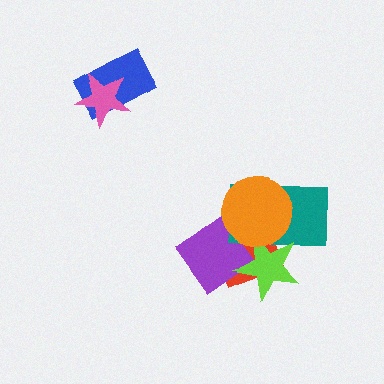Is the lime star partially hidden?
Yes, it is partially covered by another shape.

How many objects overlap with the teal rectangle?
3 objects overlap with the teal rectangle.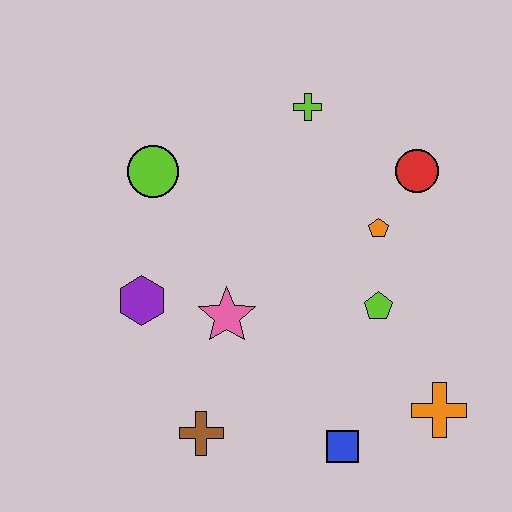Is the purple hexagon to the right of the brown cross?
No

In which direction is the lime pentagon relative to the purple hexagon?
The lime pentagon is to the right of the purple hexagon.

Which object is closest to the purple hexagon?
The pink star is closest to the purple hexagon.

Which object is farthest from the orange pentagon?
The brown cross is farthest from the orange pentagon.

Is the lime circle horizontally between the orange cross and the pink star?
No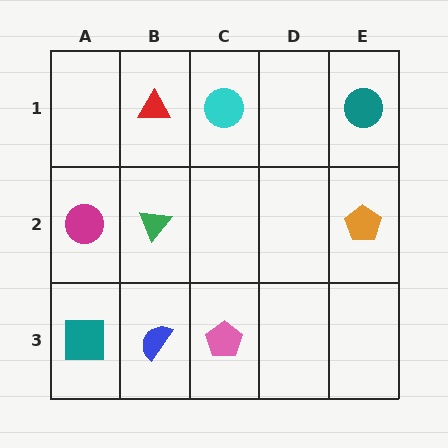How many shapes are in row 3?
3 shapes.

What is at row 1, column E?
A teal circle.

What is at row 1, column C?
A cyan circle.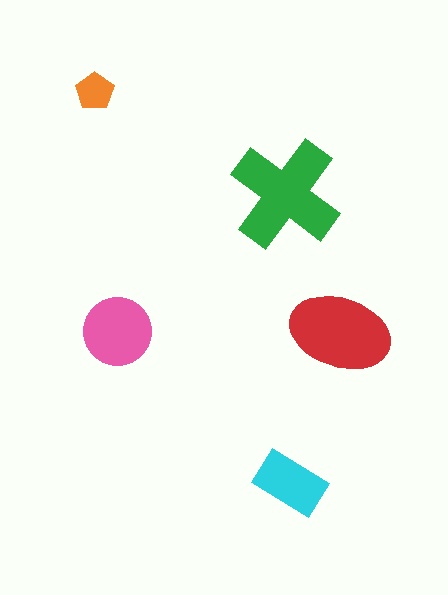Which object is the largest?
The green cross.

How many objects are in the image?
There are 5 objects in the image.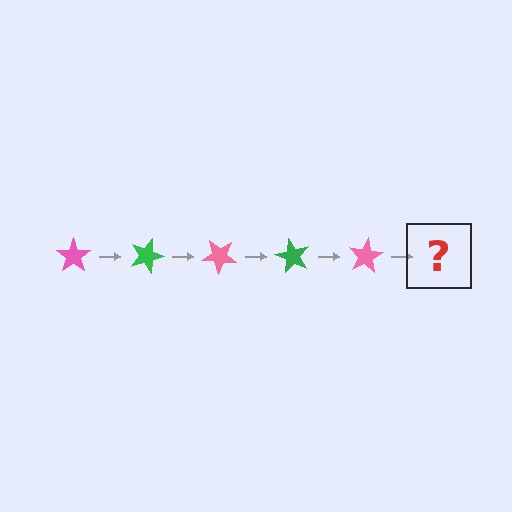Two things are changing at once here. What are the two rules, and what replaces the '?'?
The two rules are that it rotates 20 degrees each step and the color cycles through pink and green. The '?' should be a green star, rotated 100 degrees from the start.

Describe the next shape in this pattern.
It should be a green star, rotated 100 degrees from the start.